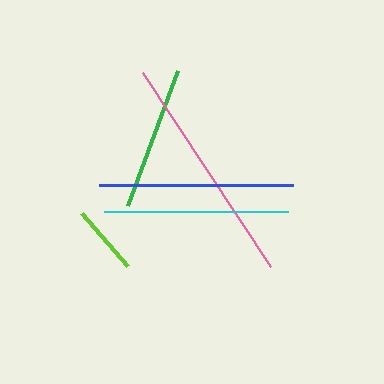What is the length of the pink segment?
The pink segment is approximately 232 pixels long.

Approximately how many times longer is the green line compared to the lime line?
The green line is approximately 2.1 times the length of the lime line.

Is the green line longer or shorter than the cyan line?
The cyan line is longer than the green line.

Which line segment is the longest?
The pink line is the longest at approximately 232 pixels.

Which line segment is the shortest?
The lime line is the shortest at approximately 70 pixels.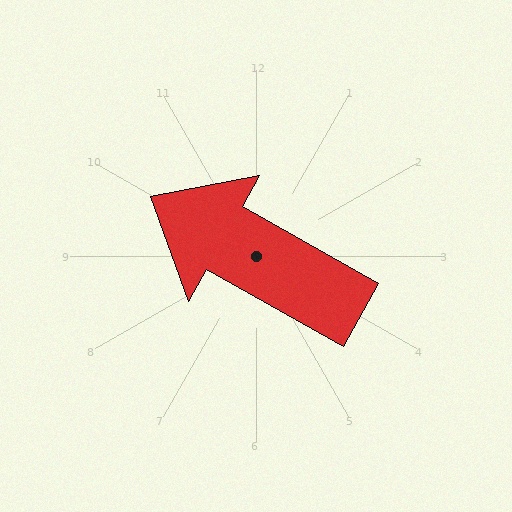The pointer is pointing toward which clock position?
Roughly 10 o'clock.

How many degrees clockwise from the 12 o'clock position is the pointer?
Approximately 299 degrees.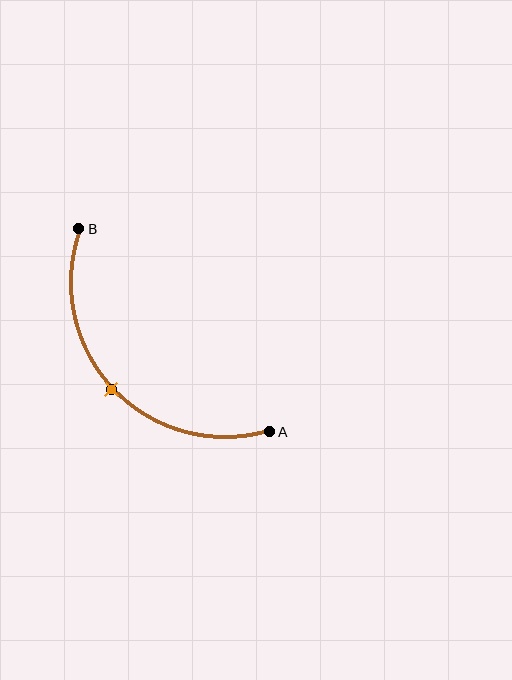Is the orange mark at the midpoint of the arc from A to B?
Yes. The orange mark lies on the arc at equal arc-length from both A and B — it is the arc midpoint.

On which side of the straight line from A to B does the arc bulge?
The arc bulges below and to the left of the straight line connecting A and B.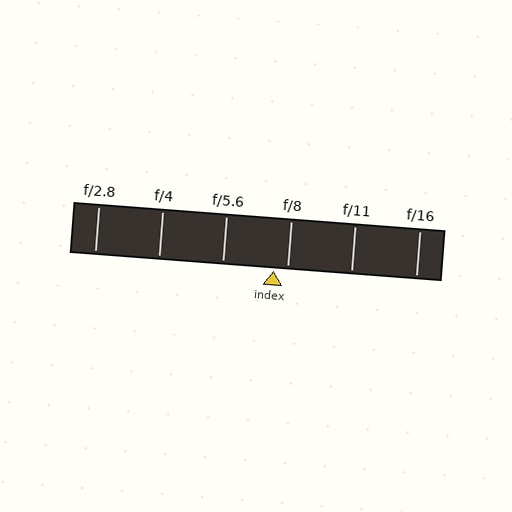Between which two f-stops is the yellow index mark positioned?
The index mark is between f/5.6 and f/8.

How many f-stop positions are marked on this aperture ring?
There are 6 f-stop positions marked.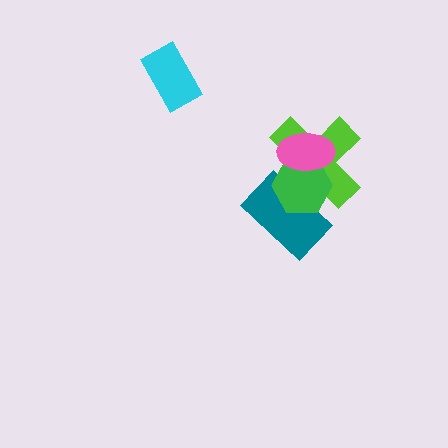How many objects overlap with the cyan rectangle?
0 objects overlap with the cyan rectangle.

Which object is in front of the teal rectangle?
The green hexagon is in front of the teal rectangle.